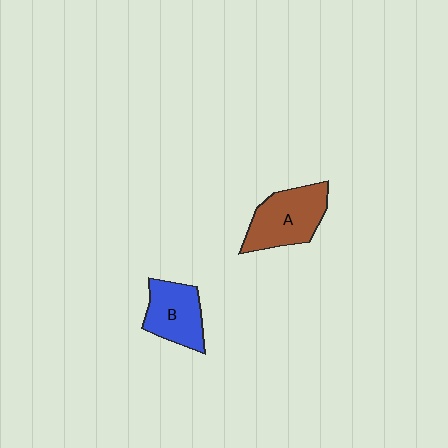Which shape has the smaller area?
Shape B (blue).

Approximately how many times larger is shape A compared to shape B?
Approximately 1.2 times.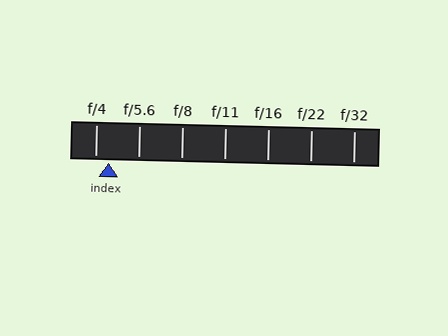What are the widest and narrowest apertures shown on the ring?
The widest aperture shown is f/4 and the narrowest is f/32.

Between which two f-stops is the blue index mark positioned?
The index mark is between f/4 and f/5.6.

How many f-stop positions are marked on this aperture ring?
There are 7 f-stop positions marked.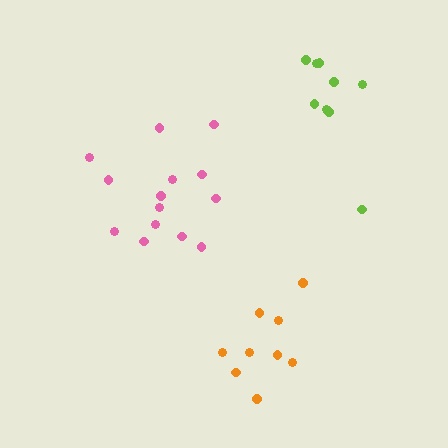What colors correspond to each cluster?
The clusters are colored: pink, orange, lime.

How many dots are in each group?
Group 1: 14 dots, Group 2: 9 dots, Group 3: 9 dots (32 total).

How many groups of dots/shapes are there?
There are 3 groups.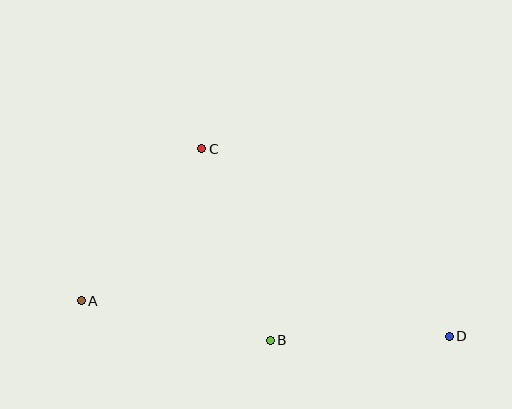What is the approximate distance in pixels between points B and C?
The distance between B and C is approximately 203 pixels.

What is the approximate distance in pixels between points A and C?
The distance between A and C is approximately 194 pixels.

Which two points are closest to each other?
Points B and D are closest to each other.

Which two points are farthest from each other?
Points A and D are farthest from each other.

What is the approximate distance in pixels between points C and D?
The distance between C and D is approximately 311 pixels.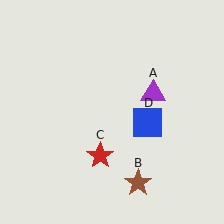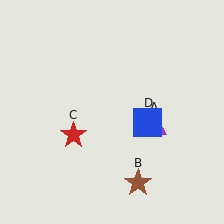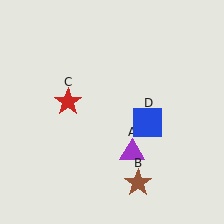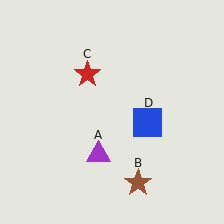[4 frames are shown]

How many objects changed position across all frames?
2 objects changed position: purple triangle (object A), red star (object C).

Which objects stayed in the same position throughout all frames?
Brown star (object B) and blue square (object D) remained stationary.